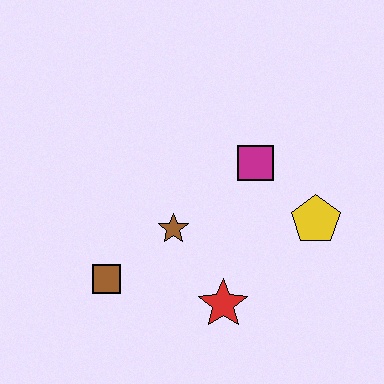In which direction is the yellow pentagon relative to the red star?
The yellow pentagon is to the right of the red star.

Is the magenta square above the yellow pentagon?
Yes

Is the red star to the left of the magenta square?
Yes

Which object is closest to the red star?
The brown star is closest to the red star.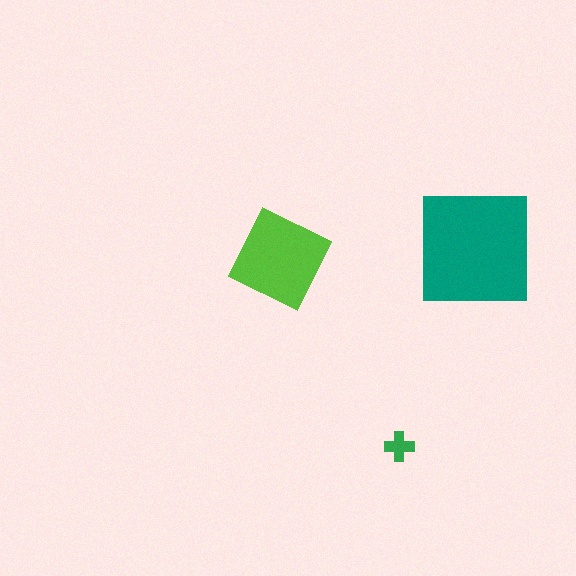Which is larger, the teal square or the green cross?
The teal square.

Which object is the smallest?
The green cross.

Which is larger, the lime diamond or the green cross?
The lime diamond.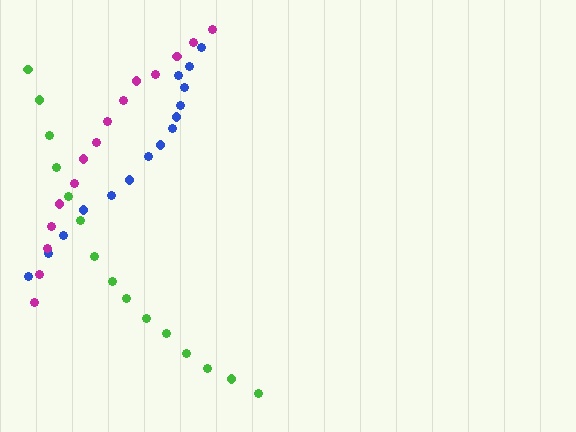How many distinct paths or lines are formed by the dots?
There are 3 distinct paths.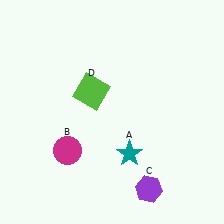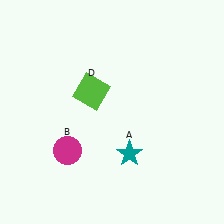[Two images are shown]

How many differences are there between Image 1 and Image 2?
There is 1 difference between the two images.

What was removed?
The purple hexagon (C) was removed in Image 2.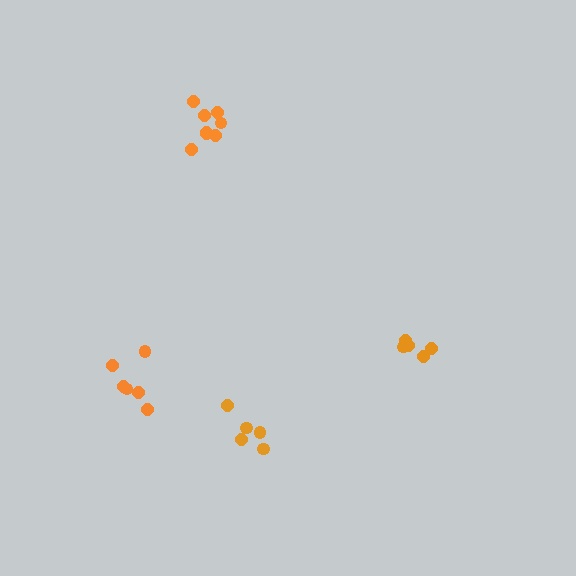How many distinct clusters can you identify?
There are 4 distinct clusters.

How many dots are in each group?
Group 1: 6 dots, Group 2: 5 dots, Group 3: 8 dots, Group 4: 5 dots (24 total).